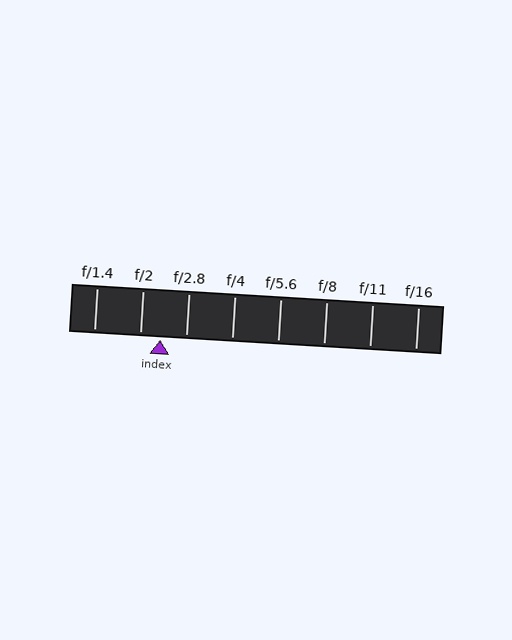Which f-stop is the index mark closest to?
The index mark is closest to f/2.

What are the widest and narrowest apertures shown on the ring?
The widest aperture shown is f/1.4 and the narrowest is f/16.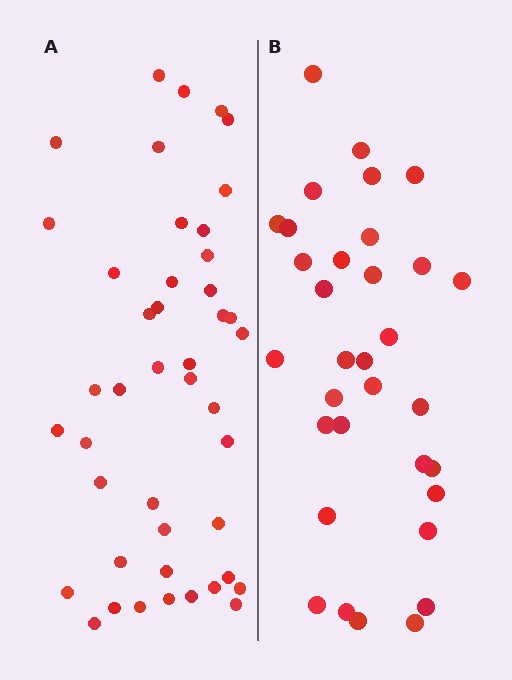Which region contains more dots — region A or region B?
Region A (the left region) has more dots.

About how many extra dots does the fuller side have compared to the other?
Region A has roughly 12 or so more dots than region B.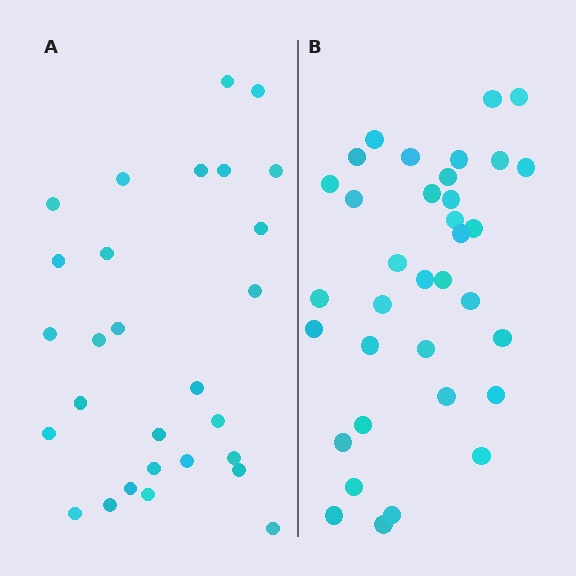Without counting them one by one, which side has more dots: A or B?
Region B (the right region) has more dots.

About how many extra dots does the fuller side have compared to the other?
Region B has roughly 8 or so more dots than region A.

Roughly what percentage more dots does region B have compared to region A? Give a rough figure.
About 25% more.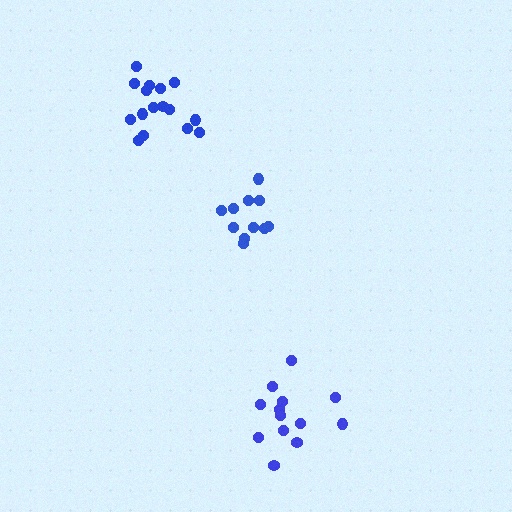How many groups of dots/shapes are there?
There are 3 groups.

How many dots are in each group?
Group 1: 16 dots, Group 2: 11 dots, Group 3: 13 dots (40 total).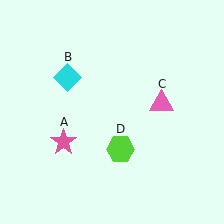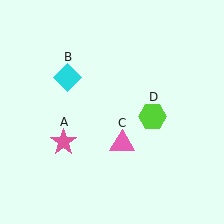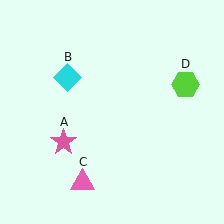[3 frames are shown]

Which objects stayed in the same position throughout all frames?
Pink star (object A) and cyan diamond (object B) remained stationary.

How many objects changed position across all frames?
2 objects changed position: pink triangle (object C), lime hexagon (object D).